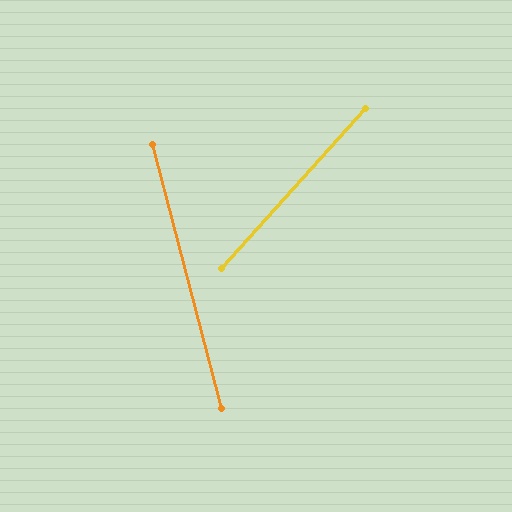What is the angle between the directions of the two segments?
Approximately 57 degrees.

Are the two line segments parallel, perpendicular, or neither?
Neither parallel nor perpendicular — they differ by about 57°.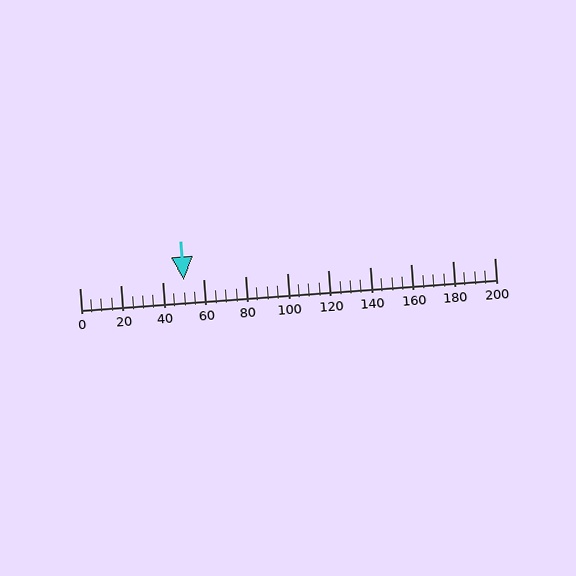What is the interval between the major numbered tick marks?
The major tick marks are spaced 20 units apart.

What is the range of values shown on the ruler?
The ruler shows values from 0 to 200.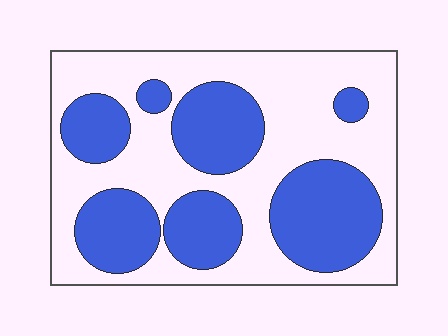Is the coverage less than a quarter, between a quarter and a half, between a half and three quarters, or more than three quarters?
Between a quarter and a half.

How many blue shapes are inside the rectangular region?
7.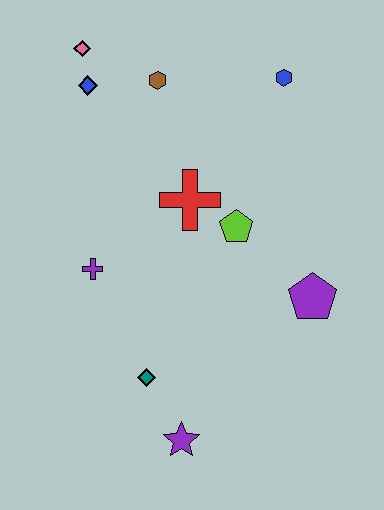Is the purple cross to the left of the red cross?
Yes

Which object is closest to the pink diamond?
The blue diamond is closest to the pink diamond.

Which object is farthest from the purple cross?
The blue hexagon is farthest from the purple cross.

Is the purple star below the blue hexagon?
Yes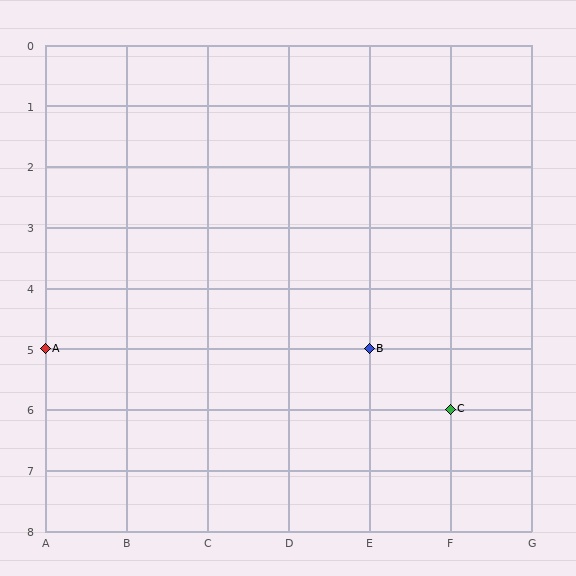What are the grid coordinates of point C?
Point C is at grid coordinates (F, 6).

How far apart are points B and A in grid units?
Points B and A are 4 columns apart.